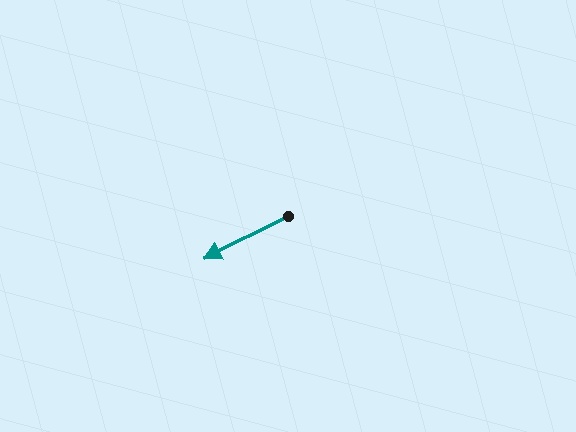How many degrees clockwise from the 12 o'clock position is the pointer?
Approximately 243 degrees.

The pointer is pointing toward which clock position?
Roughly 8 o'clock.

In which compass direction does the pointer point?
Southwest.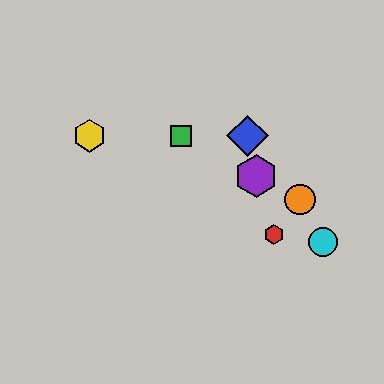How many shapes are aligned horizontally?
3 shapes (the blue diamond, the green square, the yellow hexagon) are aligned horizontally.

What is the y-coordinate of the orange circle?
The orange circle is at y≈200.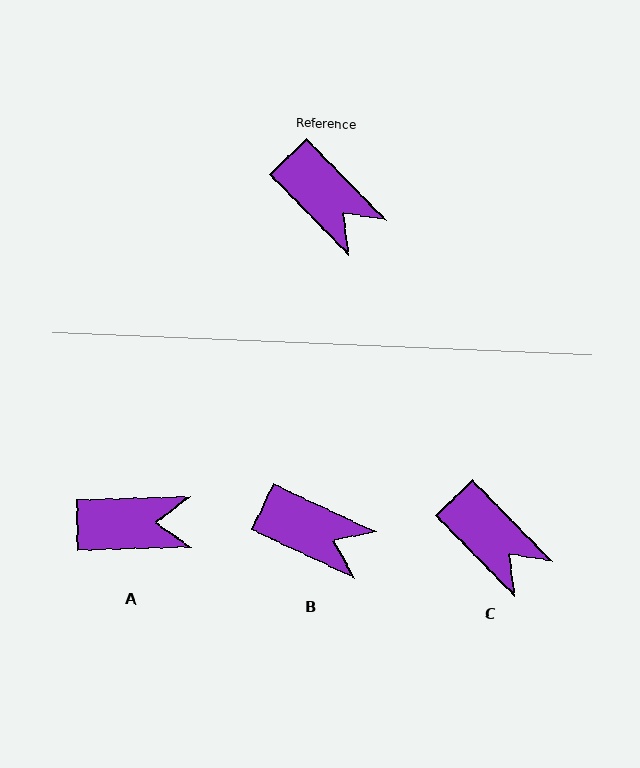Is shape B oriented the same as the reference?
No, it is off by about 20 degrees.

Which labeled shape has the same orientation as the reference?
C.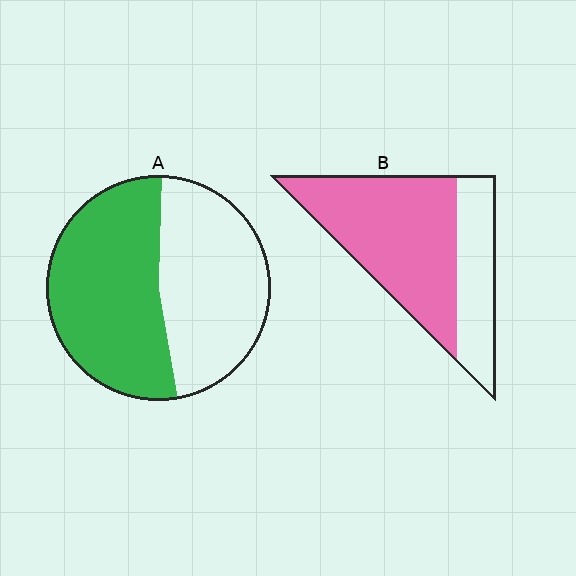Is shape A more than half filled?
Roughly half.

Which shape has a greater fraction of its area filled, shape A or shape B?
Shape B.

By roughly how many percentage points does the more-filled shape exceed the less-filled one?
By roughly 15 percentage points (B over A).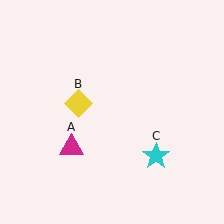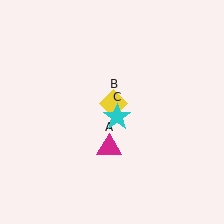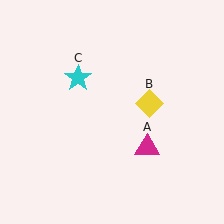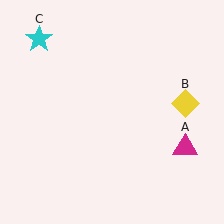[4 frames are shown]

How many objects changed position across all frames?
3 objects changed position: magenta triangle (object A), yellow diamond (object B), cyan star (object C).